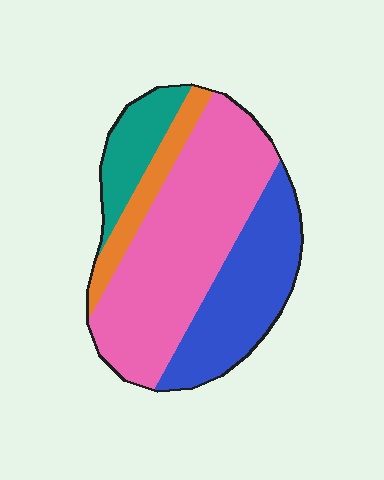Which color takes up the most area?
Pink, at roughly 50%.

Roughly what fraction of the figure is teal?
Teal takes up about one eighth (1/8) of the figure.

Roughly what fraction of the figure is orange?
Orange covers about 10% of the figure.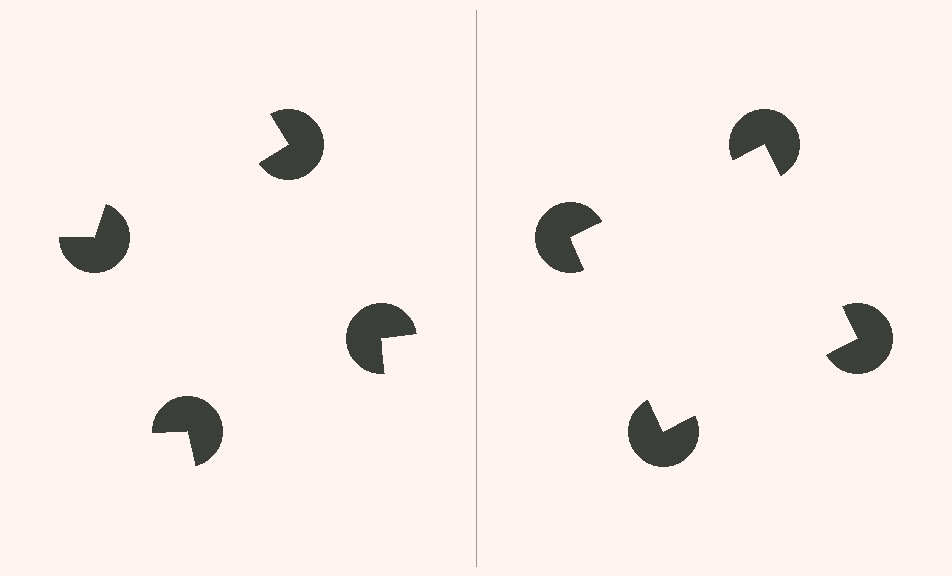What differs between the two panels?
The pac-man discs are positioned identically on both sides; only the wedge orientations differ. On the right they align to a square; on the left they are misaligned.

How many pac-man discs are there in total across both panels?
8 — 4 on each side.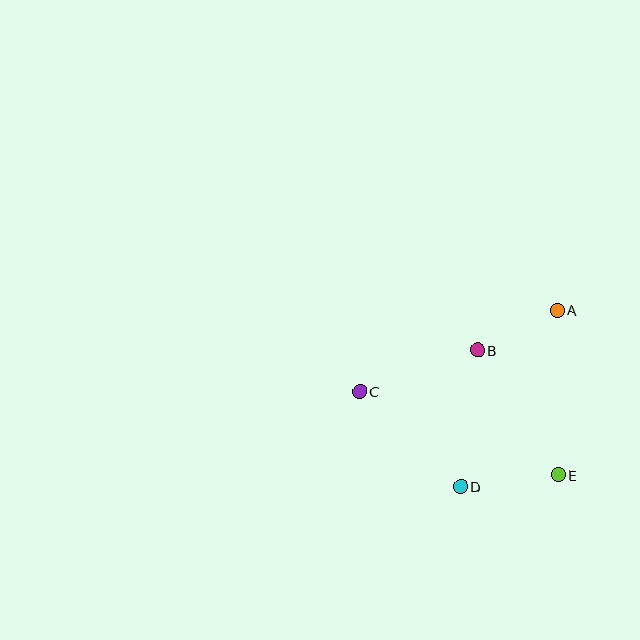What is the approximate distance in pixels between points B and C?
The distance between B and C is approximately 125 pixels.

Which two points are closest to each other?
Points A and B are closest to each other.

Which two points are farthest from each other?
Points C and E are farthest from each other.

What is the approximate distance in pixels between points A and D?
The distance between A and D is approximately 201 pixels.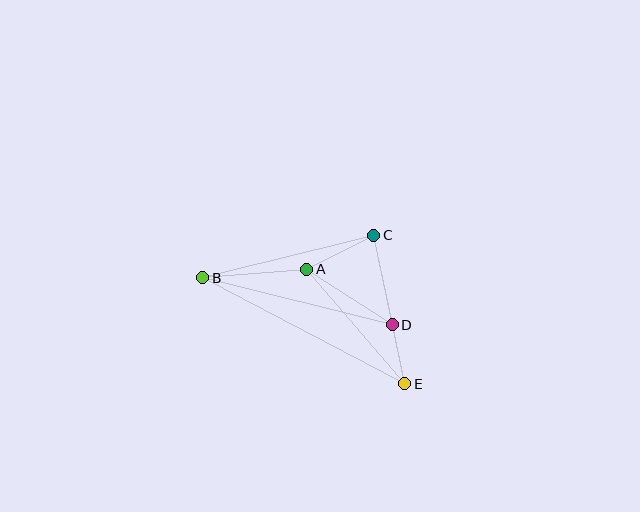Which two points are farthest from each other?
Points B and E are farthest from each other.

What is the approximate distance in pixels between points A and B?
The distance between A and B is approximately 105 pixels.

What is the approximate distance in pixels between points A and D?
The distance between A and D is approximately 102 pixels.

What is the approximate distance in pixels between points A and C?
The distance between A and C is approximately 75 pixels.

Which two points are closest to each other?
Points D and E are closest to each other.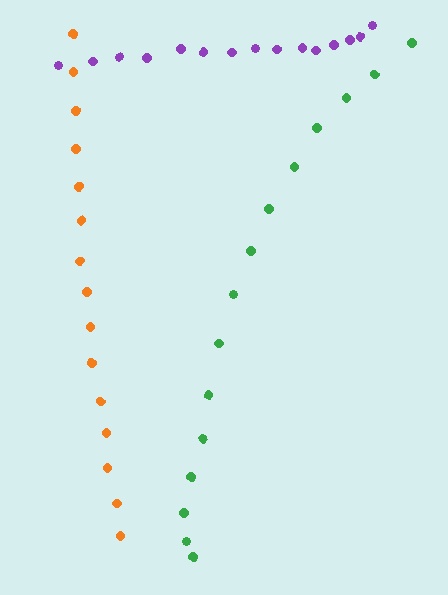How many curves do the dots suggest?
There are 3 distinct paths.